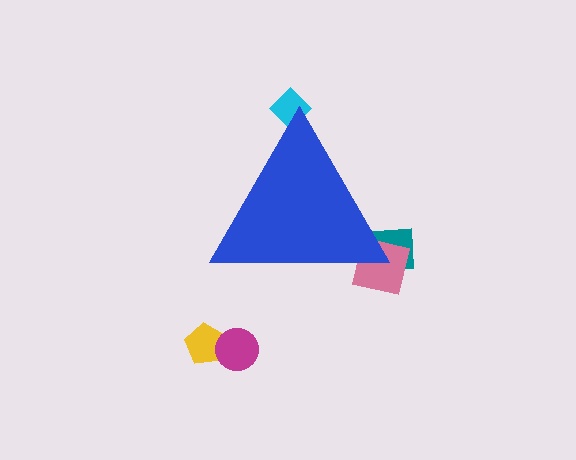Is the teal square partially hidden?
Yes, the teal square is partially hidden behind the blue triangle.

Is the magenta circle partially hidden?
No, the magenta circle is fully visible.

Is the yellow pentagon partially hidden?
No, the yellow pentagon is fully visible.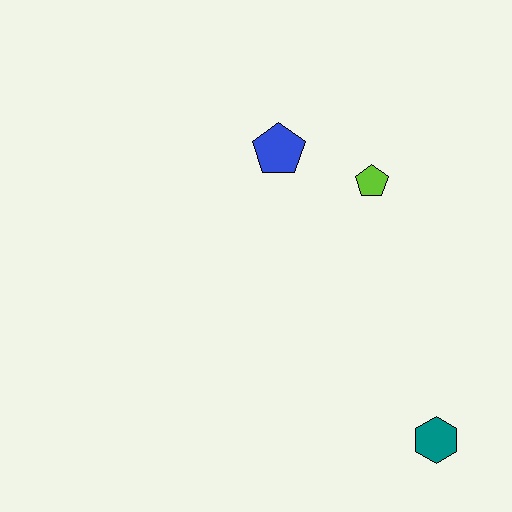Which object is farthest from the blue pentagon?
The teal hexagon is farthest from the blue pentagon.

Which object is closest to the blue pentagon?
The lime pentagon is closest to the blue pentagon.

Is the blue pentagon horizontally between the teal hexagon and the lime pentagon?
No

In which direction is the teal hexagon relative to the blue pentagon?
The teal hexagon is below the blue pentagon.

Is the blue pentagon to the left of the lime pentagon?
Yes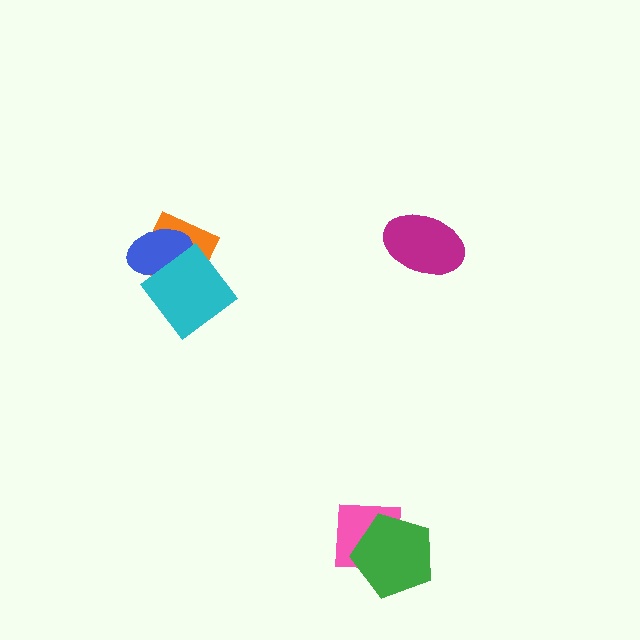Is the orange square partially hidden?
Yes, it is partially covered by another shape.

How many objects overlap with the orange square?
2 objects overlap with the orange square.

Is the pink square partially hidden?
Yes, it is partially covered by another shape.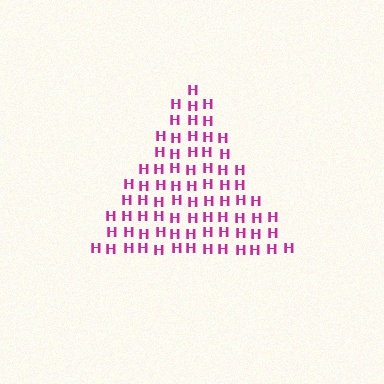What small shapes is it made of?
It is made of small letter H's.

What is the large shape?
The large shape is a triangle.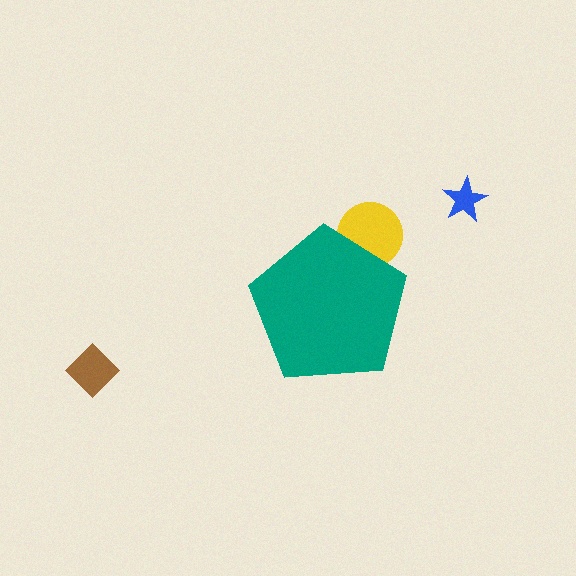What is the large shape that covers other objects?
A teal pentagon.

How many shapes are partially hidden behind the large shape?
1 shape is partially hidden.